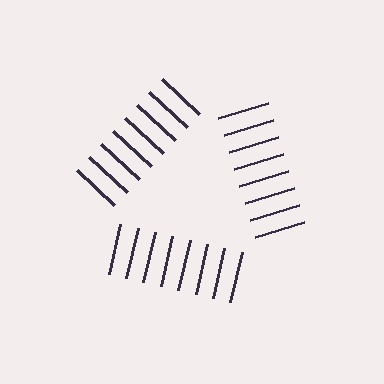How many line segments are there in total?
24 — 8 along each of the 3 edges.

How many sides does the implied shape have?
3 sides — the line-ends trace a triangle.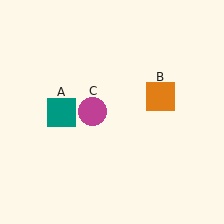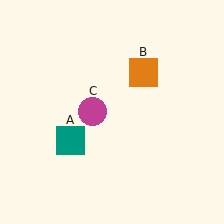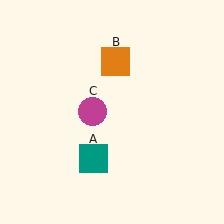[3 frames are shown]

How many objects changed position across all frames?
2 objects changed position: teal square (object A), orange square (object B).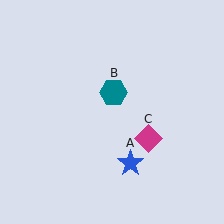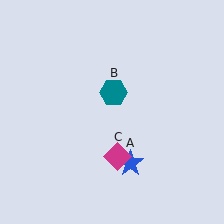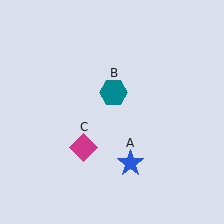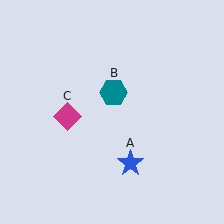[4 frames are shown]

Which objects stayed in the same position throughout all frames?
Blue star (object A) and teal hexagon (object B) remained stationary.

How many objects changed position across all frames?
1 object changed position: magenta diamond (object C).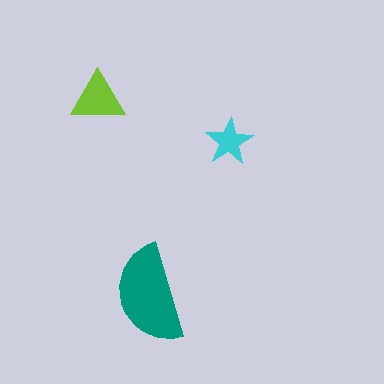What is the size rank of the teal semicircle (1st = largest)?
1st.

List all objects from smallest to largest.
The cyan star, the lime triangle, the teal semicircle.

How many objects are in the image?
There are 3 objects in the image.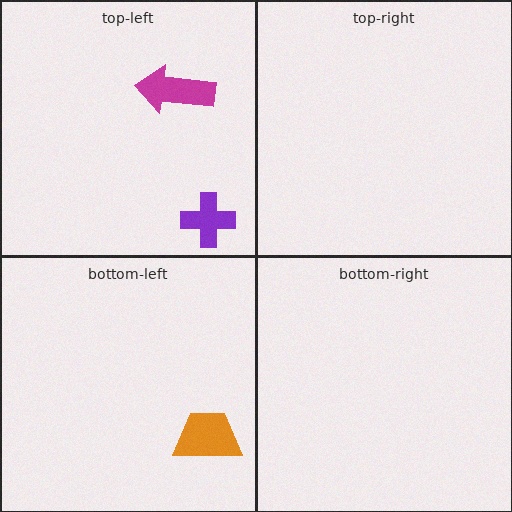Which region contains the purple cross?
The top-left region.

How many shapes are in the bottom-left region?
1.